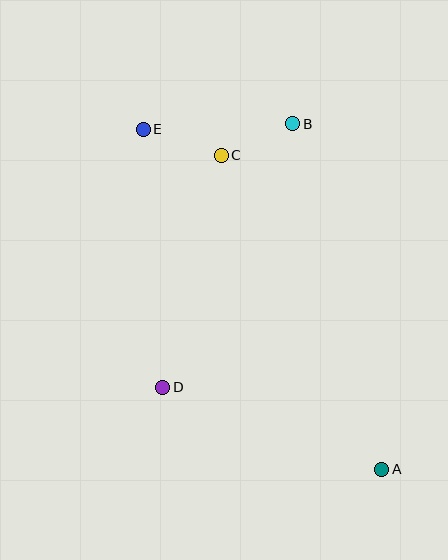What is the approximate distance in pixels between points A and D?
The distance between A and D is approximately 234 pixels.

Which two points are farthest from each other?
Points A and E are farthest from each other.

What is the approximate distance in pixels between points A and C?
The distance between A and C is approximately 353 pixels.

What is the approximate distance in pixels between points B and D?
The distance between B and D is approximately 294 pixels.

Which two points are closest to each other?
Points B and C are closest to each other.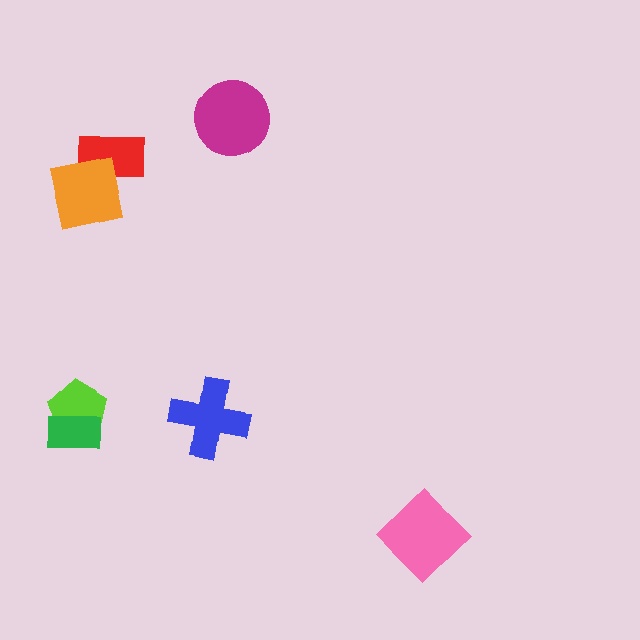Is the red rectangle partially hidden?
Yes, it is partially covered by another shape.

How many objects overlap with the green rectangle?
1 object overlaps with the green rectangle.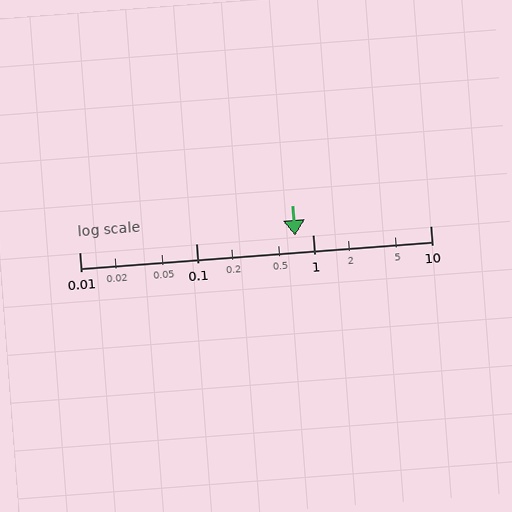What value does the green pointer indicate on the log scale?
The pointer indicates approximately 0.7.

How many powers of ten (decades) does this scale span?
The scale spans 3 decades, from 0.01 to 10.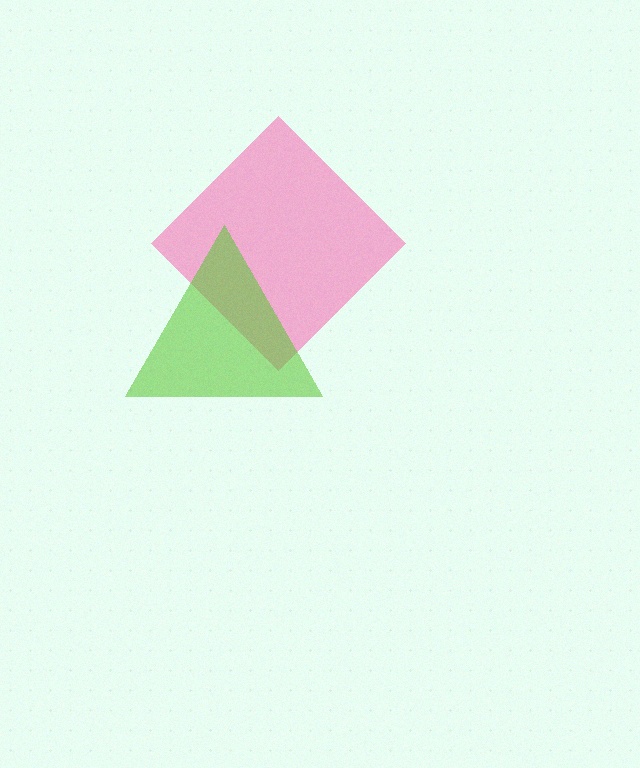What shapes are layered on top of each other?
The layered shapes are: a pink diamond, a lime triangle.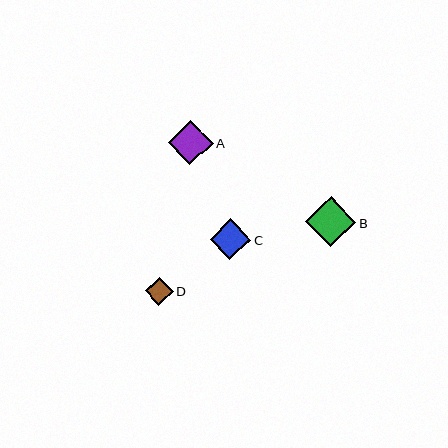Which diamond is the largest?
Diamond B is the largest with a size of approximately 50 pixels.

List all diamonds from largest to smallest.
From largest to smallest: B, A, C, D.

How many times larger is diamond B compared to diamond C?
Diamond B is approximately 1.2 times the size of diamond C.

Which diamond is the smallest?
Diamond D is the smallest with a size of approximately 28 pixels.